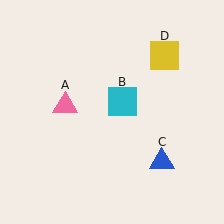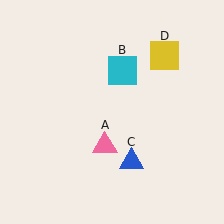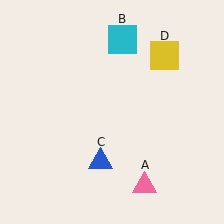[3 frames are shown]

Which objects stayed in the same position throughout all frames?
Yellow square (object D) remained stationary.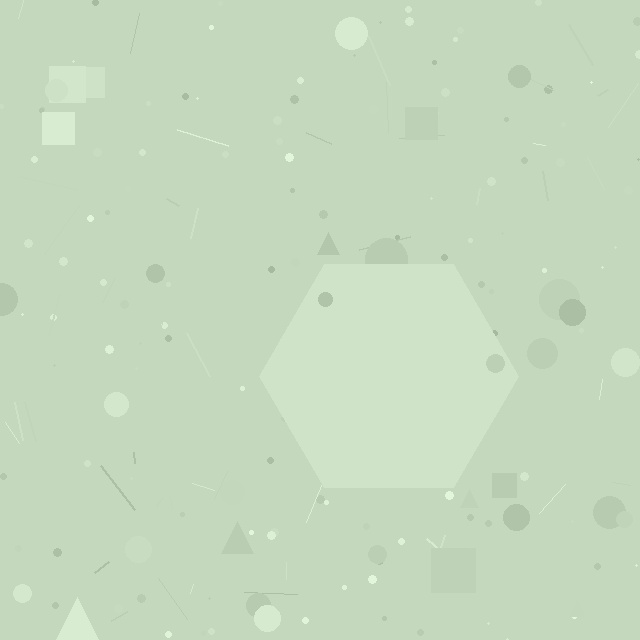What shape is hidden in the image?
A hexagon is hidden in the image.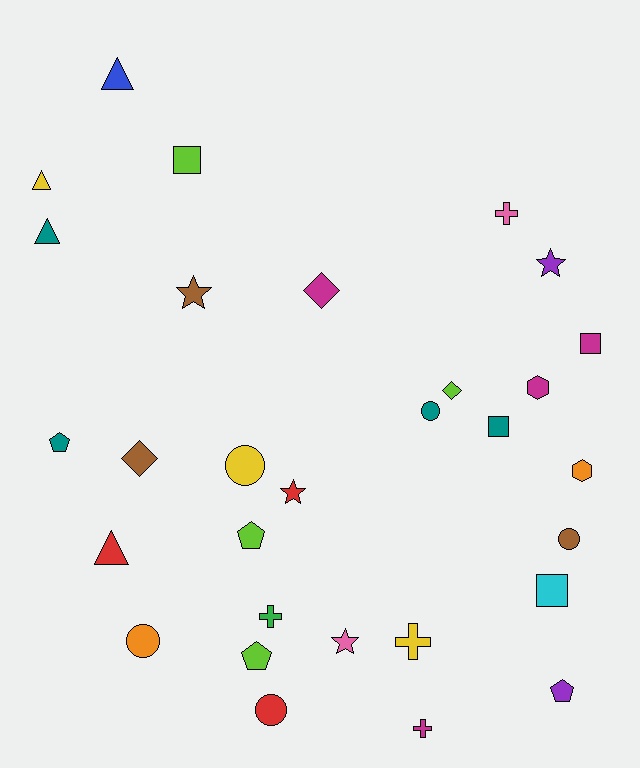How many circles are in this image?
There are 5 circles.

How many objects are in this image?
There are 30 objects.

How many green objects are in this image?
There is 1 green object.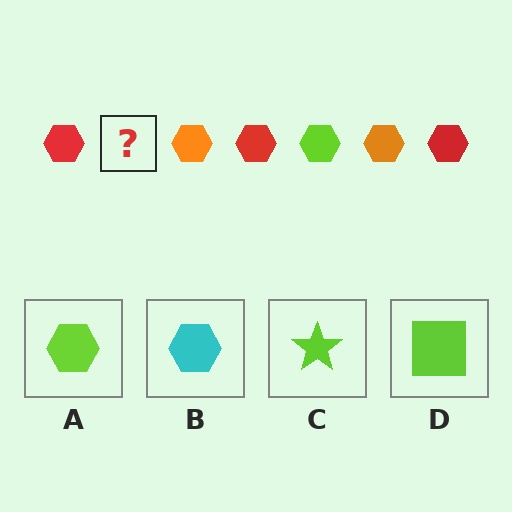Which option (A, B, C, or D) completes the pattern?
A.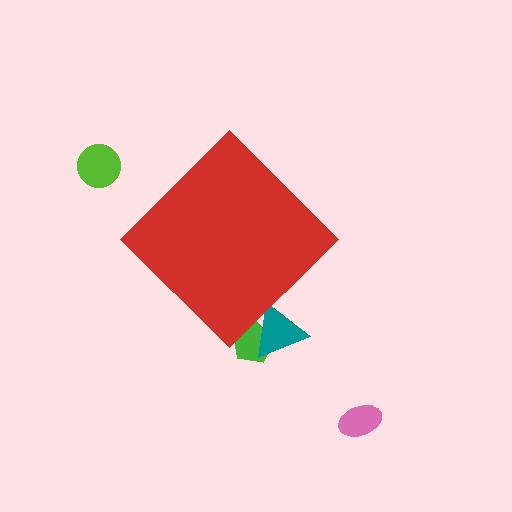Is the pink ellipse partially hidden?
No, the pink ellipse is fully visible.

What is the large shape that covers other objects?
A red diamond.